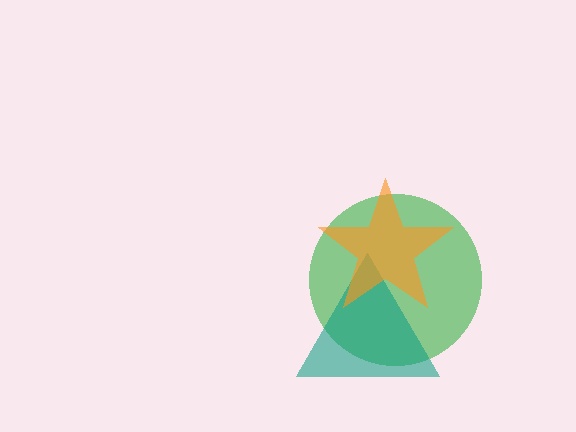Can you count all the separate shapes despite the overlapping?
Yes, there are 3 separate shapes.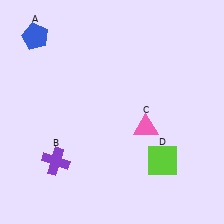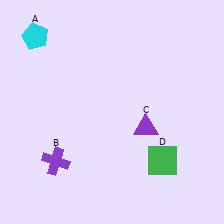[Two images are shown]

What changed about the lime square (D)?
In Image 1, D is lime. In Image 2, it changed to green.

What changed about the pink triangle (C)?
In Image 1, C is pink. In Image 2, it changed to purple.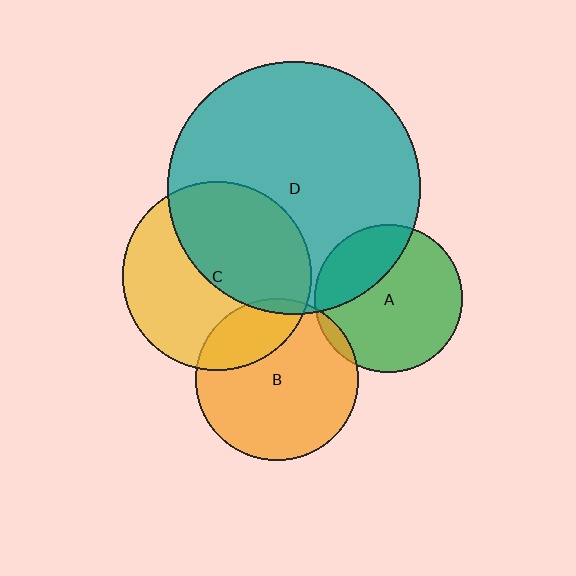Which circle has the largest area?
Circle D (teal).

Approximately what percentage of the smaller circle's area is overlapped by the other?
Approximately 5%.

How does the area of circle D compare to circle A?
Approximately 2.9 times.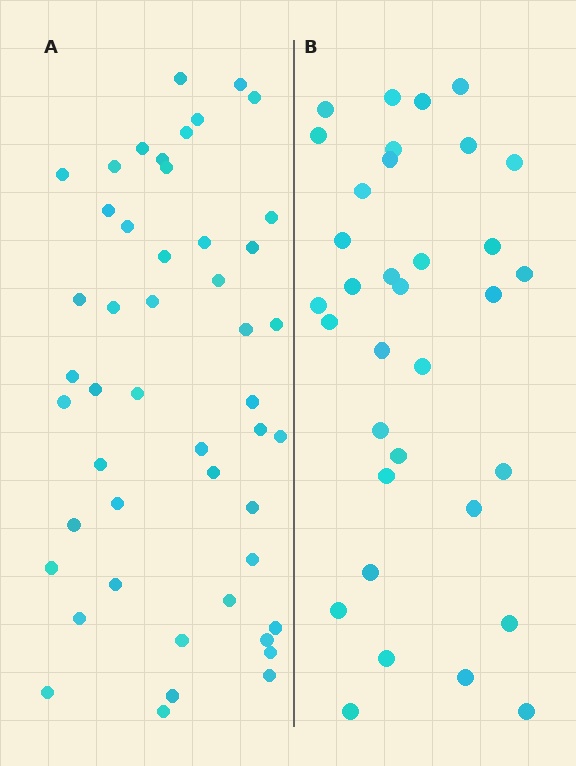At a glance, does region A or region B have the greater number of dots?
Region A (the left region) has more dots.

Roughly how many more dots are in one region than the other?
Region A has approximately 15 more dots than region B.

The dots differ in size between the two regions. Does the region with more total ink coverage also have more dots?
No. Region B has more total ink coverage because its dots are larger, but region A actually contains more individual dots. Total area can be misleading — the number of items is what matters here.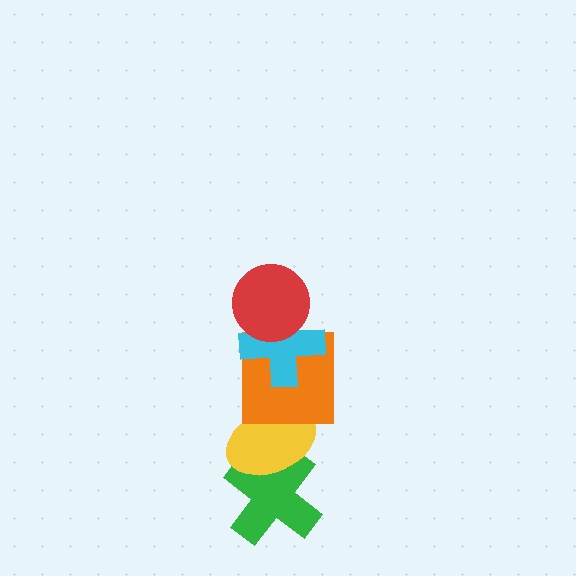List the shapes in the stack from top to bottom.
From top to bottom: the red circle, the cyan cross, the orange square, the yellow ellipse, the green cross.